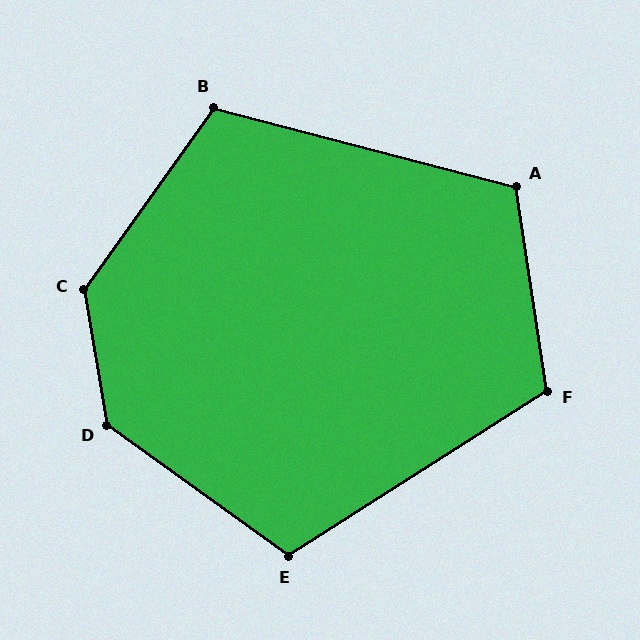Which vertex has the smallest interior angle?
B, at approximately 111 degrees.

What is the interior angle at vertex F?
Approximately 114 degrees (obtuse).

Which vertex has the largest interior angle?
D, at approximately 135 degrees.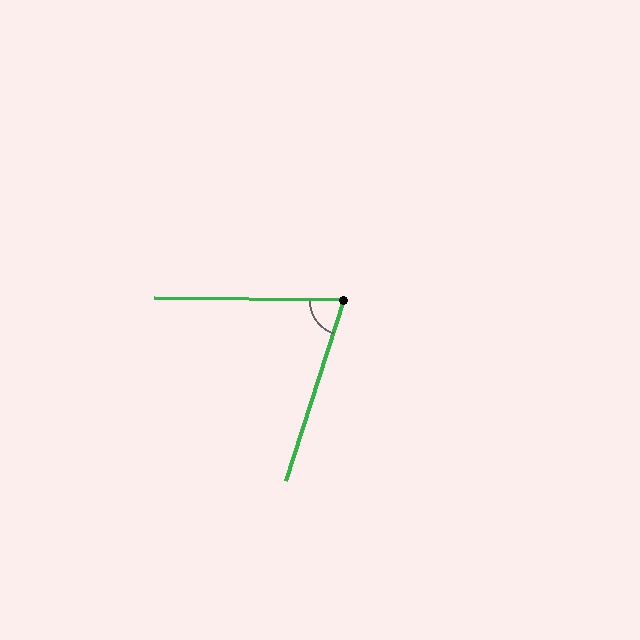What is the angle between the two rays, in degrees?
Approximately 73 degrees.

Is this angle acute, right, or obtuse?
It is acute.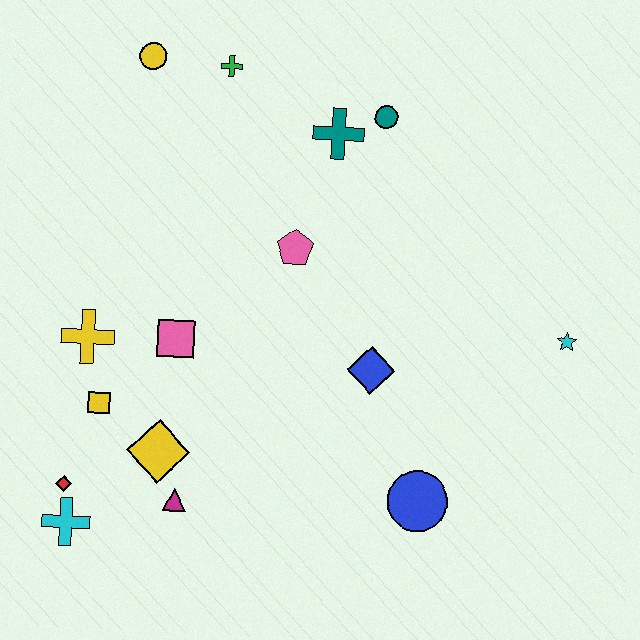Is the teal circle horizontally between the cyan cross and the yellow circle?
No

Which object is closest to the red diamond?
The cyan cross is closest to the red diamond.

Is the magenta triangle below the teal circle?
Yes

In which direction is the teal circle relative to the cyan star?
The teal circle is above the cyan star.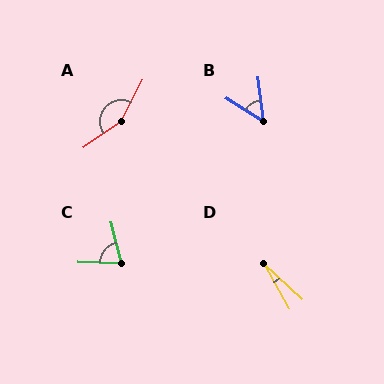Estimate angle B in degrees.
Approximately 50 degrees.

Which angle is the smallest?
D, at approximately 19 degrees.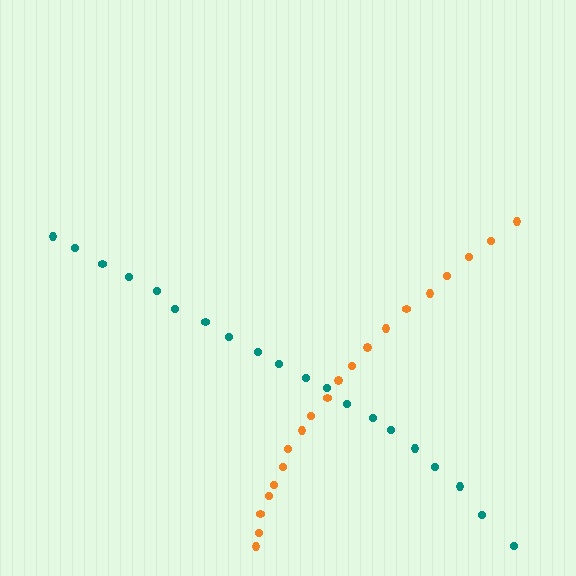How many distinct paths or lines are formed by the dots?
There are 2 distinct paths.